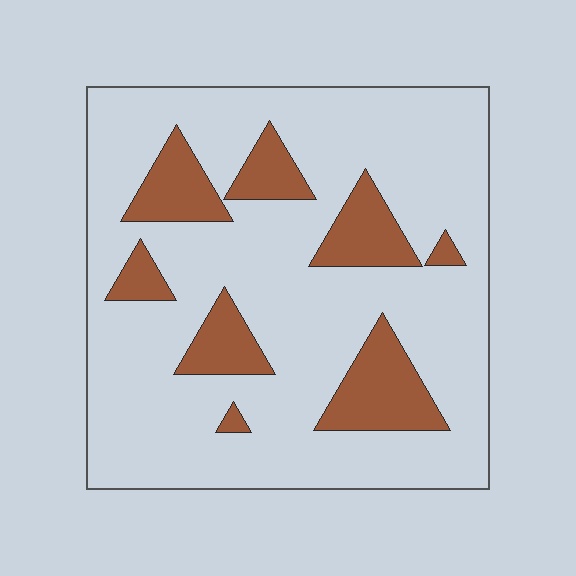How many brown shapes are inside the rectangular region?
8.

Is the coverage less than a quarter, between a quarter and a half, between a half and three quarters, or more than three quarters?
Less than a quarter.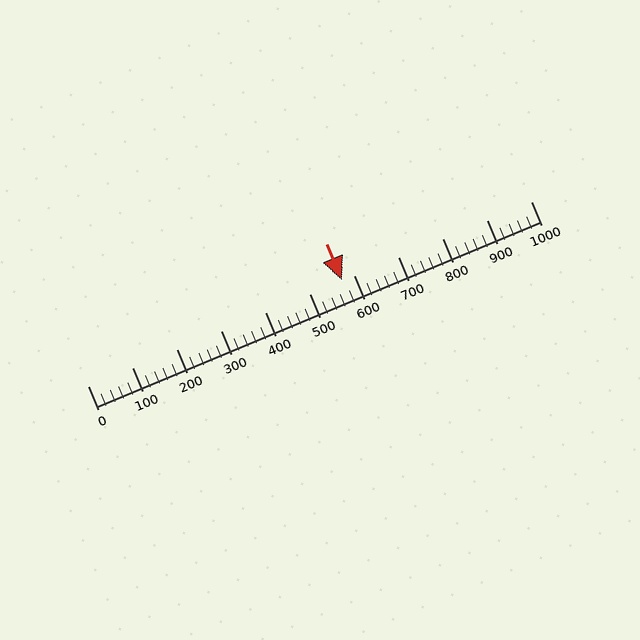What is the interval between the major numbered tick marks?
The major tick marks are spaced 100 units apart.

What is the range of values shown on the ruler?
The ruler shows values from 0 to 1000.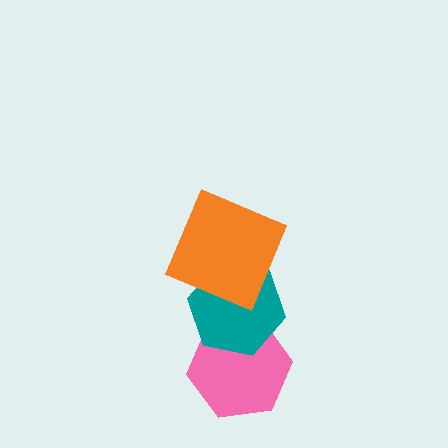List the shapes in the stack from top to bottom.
From top to bottom: the orange square, the teal hexagon, the pink hexagon.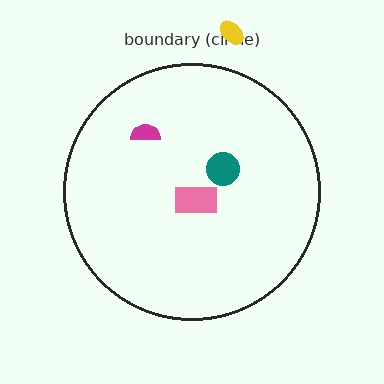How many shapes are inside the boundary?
3 inside, 1 outside.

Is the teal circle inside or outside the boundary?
Inside.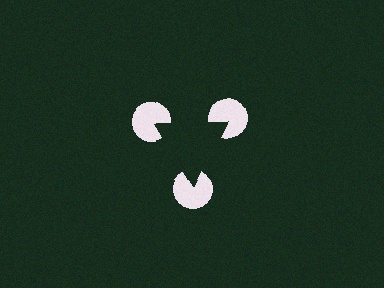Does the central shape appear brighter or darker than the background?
It typically appears slightly darker than the background, even though no actual brightness change is drawn.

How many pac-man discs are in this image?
There are 3 — one at each vertex of the illusory triangle.